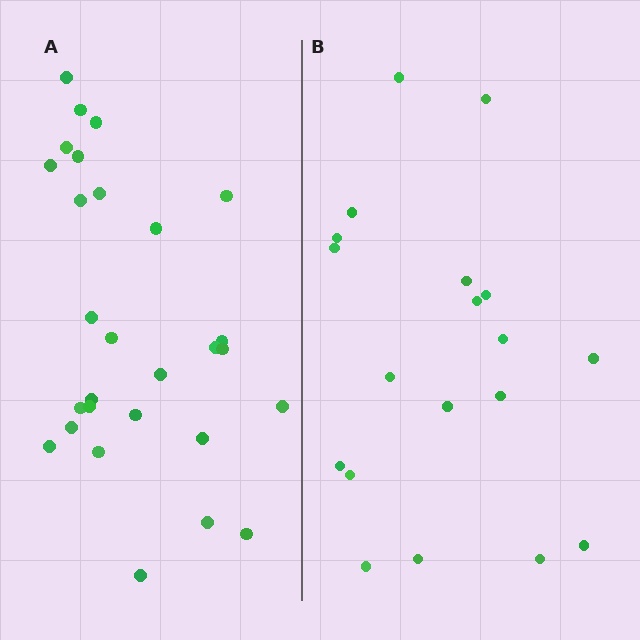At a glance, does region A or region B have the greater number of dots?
Region A (the left region) has more dots.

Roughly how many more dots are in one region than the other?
Region A has roughly 8 or so more dots than region B.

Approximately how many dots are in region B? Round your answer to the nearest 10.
About 20 dots. (The exact count is 19, which rounds to 20.)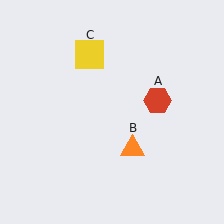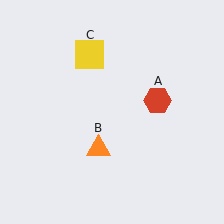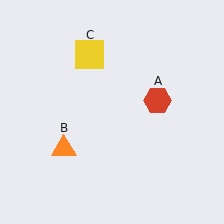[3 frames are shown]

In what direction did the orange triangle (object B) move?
The orange triangle (object B) moved left.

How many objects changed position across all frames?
1 object changed position: orange triangle (object B).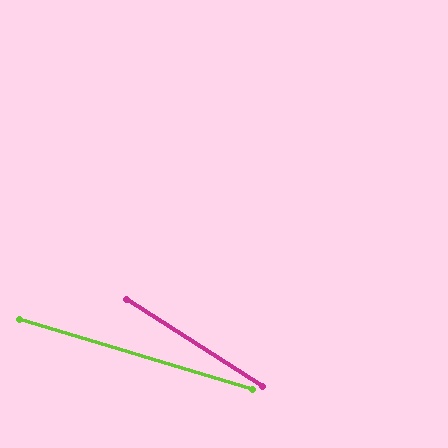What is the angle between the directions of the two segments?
Approximately 16 degrees.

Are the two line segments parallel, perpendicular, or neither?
Neither parallel nor perpendicular — they differ by about 16°.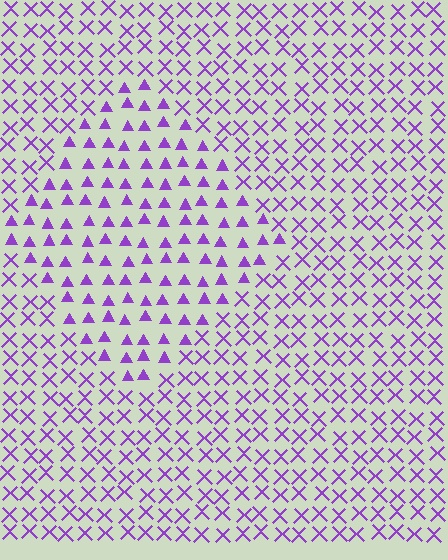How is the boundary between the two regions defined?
The boundary is defined by a change in element shape: triangles inside vs. X marks outside. All elements share the same color and spacing.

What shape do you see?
I see a diamond.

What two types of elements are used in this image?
The image uses triangles inside the diamond region and X marks outside it.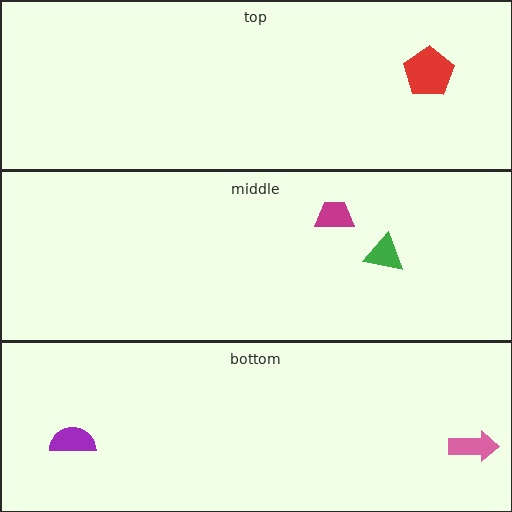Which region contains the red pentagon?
The top region.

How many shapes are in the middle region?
2.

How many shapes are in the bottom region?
2.